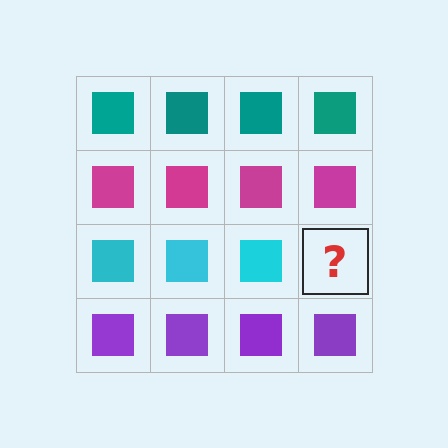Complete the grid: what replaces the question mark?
The question mark should be replaced with a cyan square.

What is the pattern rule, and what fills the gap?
The rule is that each row has a consistent color. The gap should be filled with a cyan square.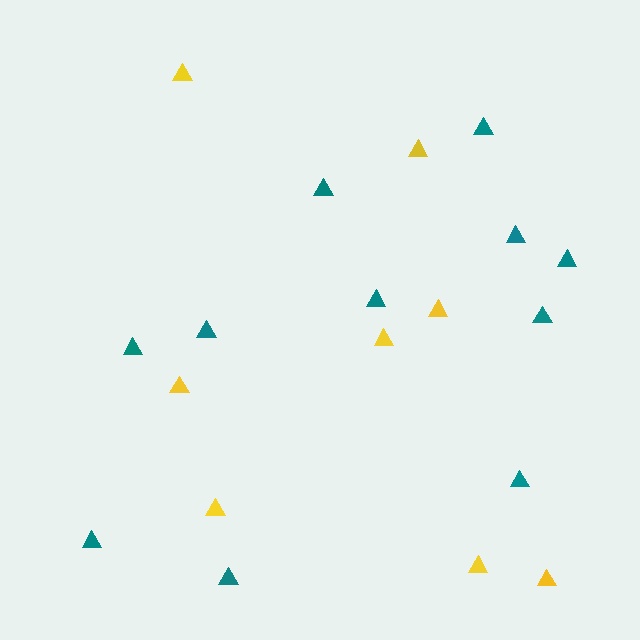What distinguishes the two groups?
There are 2 groups: one group of teal triangles (11) and one group of yellow triangles (8).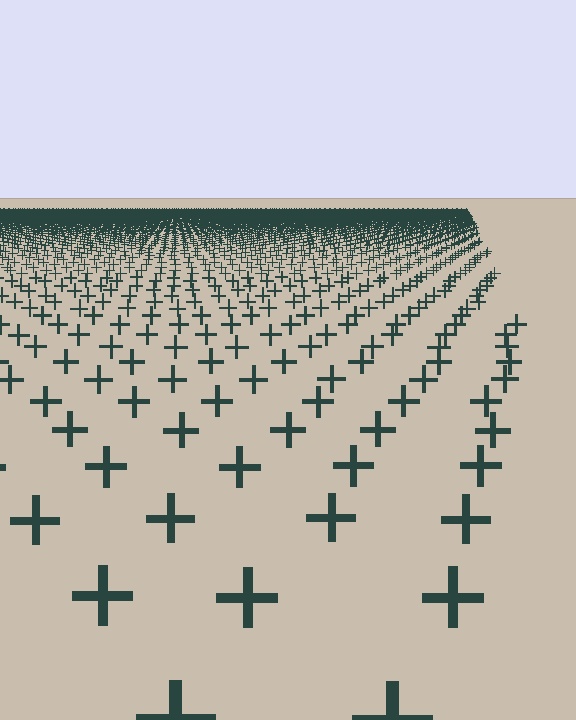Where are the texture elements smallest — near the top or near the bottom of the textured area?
Near the top.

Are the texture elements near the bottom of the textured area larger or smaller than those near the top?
Larger. Near the bottom, elements are closer to the viewer and appear at a bigger on-screen size.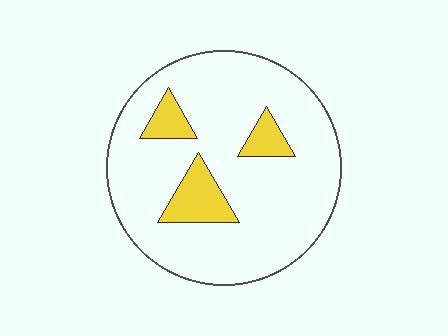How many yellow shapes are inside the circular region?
3.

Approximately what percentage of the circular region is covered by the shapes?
Approximately 15%.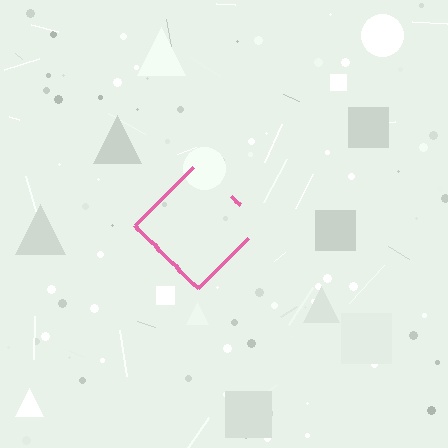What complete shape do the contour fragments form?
The contour fragments form a diamond.